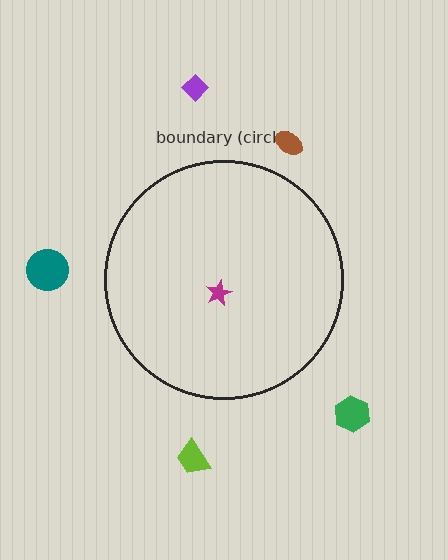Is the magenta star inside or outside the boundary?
Inside.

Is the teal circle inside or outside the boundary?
Outside.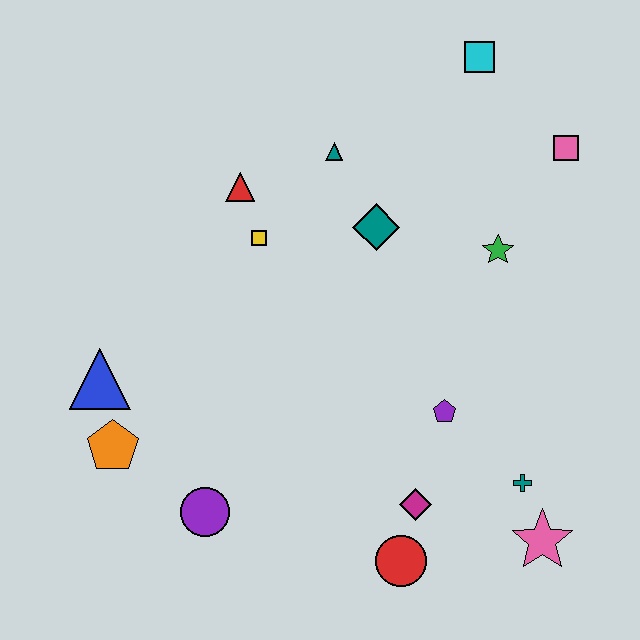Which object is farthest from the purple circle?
The cyan square is farthest from the purple circle.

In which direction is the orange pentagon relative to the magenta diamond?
The orange pentagon is to the left of the magenta diamond.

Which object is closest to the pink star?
The teal cross is closest to the pink star.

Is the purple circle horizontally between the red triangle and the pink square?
No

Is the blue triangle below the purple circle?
No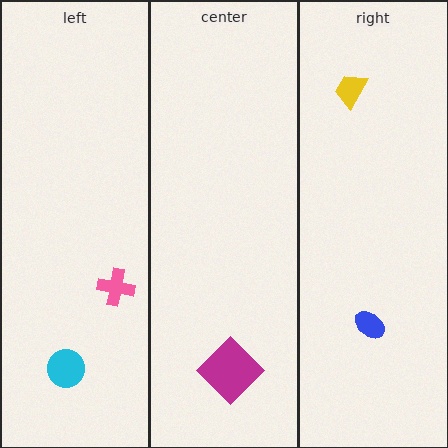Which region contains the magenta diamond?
The center region.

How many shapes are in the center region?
1.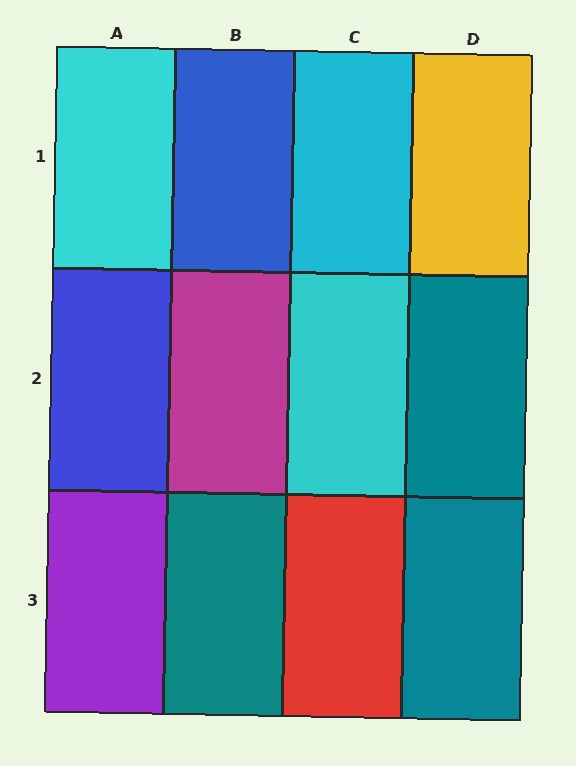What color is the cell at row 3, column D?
Teal.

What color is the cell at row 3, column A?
Purple.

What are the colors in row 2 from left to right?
Blue, magenta, cyan, teal.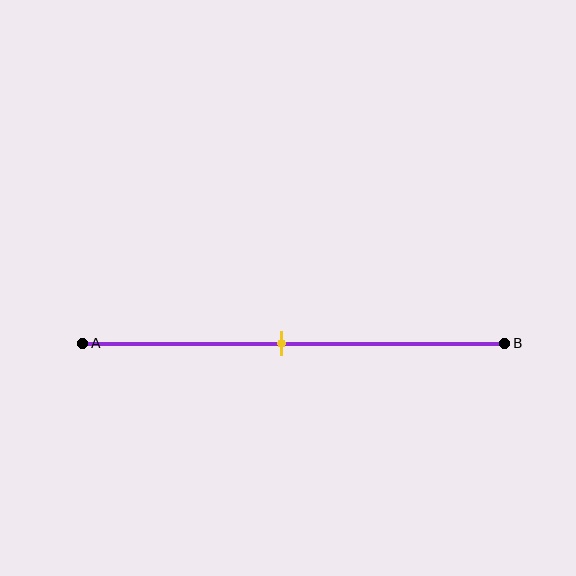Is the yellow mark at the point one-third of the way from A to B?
No, the mark is at about 45% from A, not at the 33% one-third point.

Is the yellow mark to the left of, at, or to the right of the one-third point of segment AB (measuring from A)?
The yellow mark is to the right of the one-third point of segment AB.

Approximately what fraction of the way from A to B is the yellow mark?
The yellow mark is approximately 45% of the way from A to B.